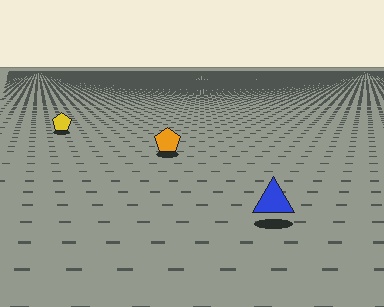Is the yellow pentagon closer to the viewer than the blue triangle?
No. The blue triangle is closer — you can tell from the texture gradient: the ground texture is coarser near it.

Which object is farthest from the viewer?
The yellow pentagon is farthest from the viewer. It appears smaller and the ground texture around it is denser.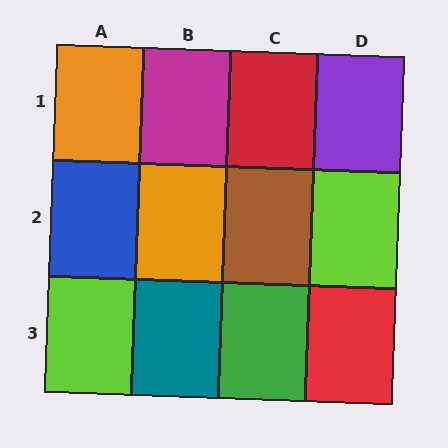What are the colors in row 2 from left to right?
Blue, orange, brown, lime.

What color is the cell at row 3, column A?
Lime.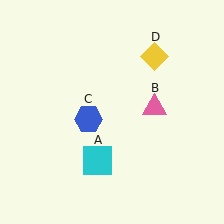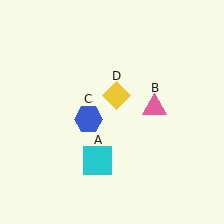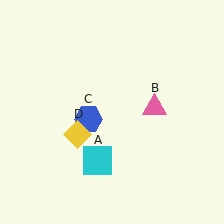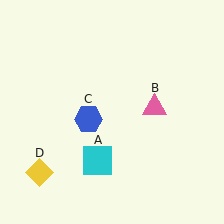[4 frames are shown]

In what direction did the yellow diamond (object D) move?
The yellow diamond (object D) moved down and to the left.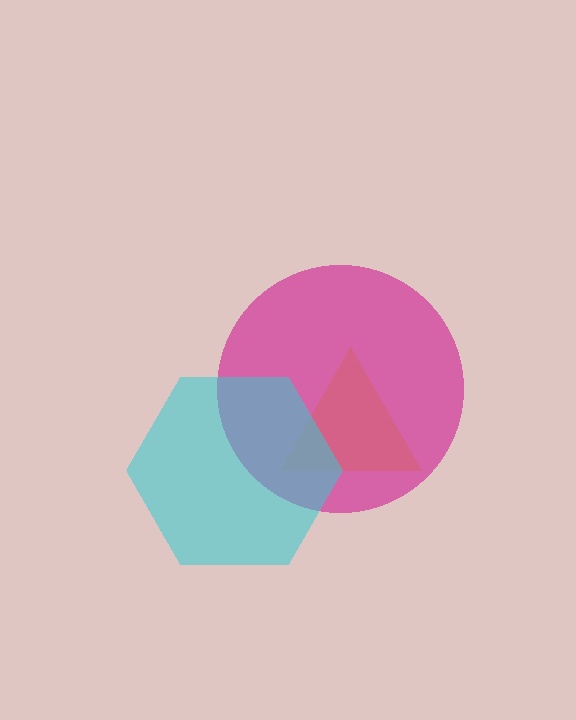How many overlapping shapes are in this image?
There are 3 overlapping shapes in the image.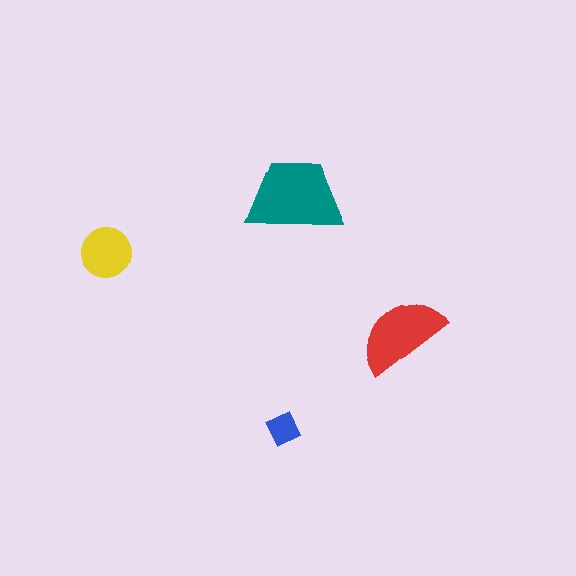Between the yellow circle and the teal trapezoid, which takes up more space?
The teal trapezoid.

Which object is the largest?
The teal trapezoid.